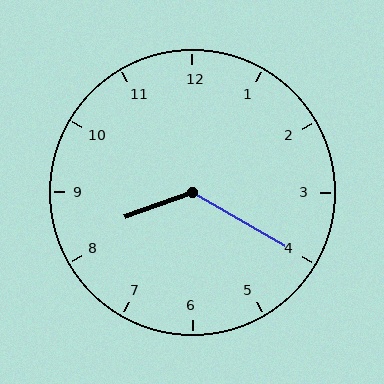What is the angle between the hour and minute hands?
Approximately 130 degrees.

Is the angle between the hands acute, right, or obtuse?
It is obtuse.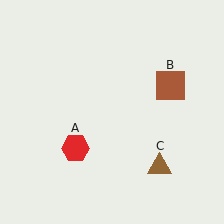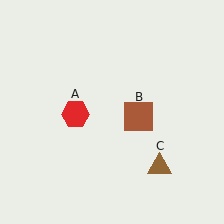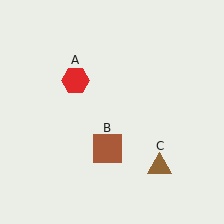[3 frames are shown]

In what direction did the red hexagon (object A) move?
The red hexagon (object A) moved up.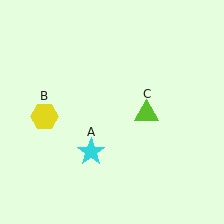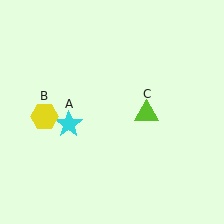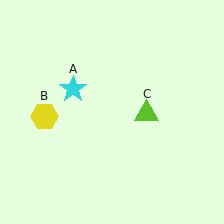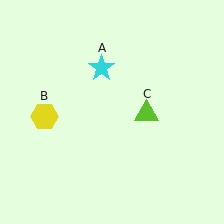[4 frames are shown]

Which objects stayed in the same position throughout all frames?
Yellow hexagon (object B) and lime triangle (object C) remained stationary.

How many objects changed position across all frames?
1 object changed position: cyan star (object A).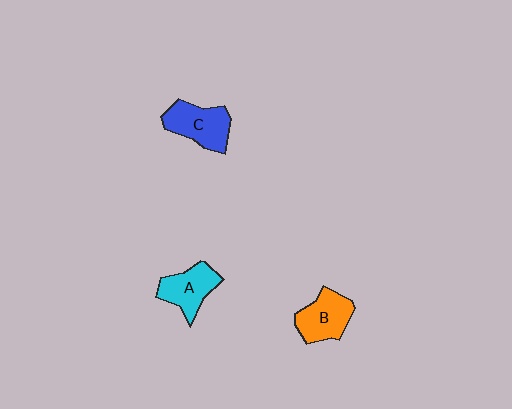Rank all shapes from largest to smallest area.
From largest to smallest: C (blue), B (orange), A (cyan).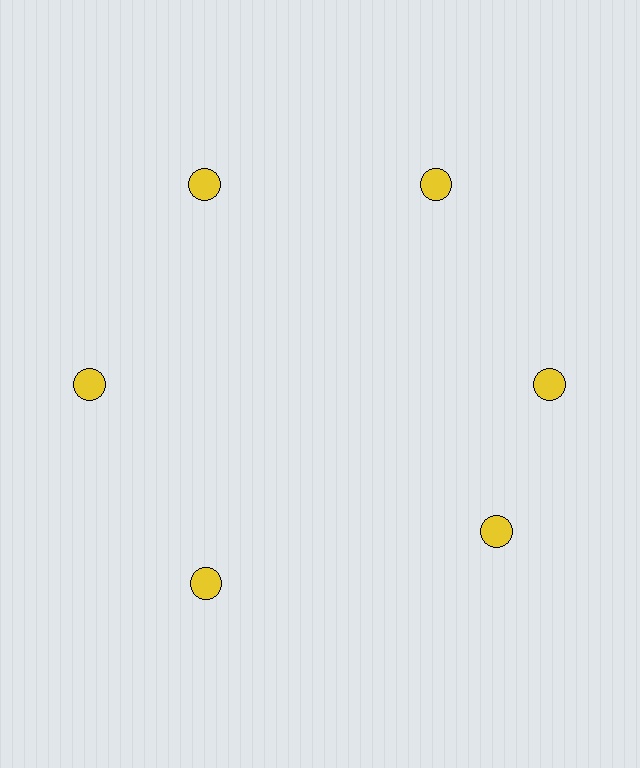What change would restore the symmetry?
The symmetry would be restored by rotating it back into even spacing with its neighbors so that all 6 circles sit at equal angles and equal distance from the center.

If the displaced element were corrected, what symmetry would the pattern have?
It would have 6-fold rotational symmetry — the pattern would map onto itself every 60 degrees.